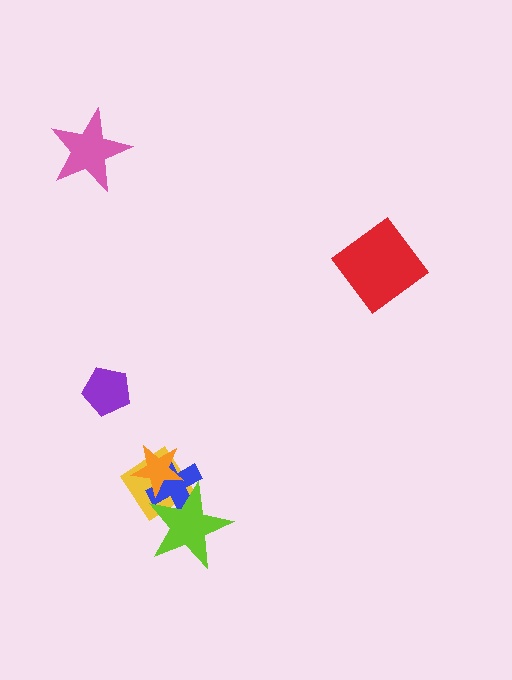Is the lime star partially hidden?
Yes, it is partially covered by another shape.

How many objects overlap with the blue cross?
3 objects overlap with the blue cross.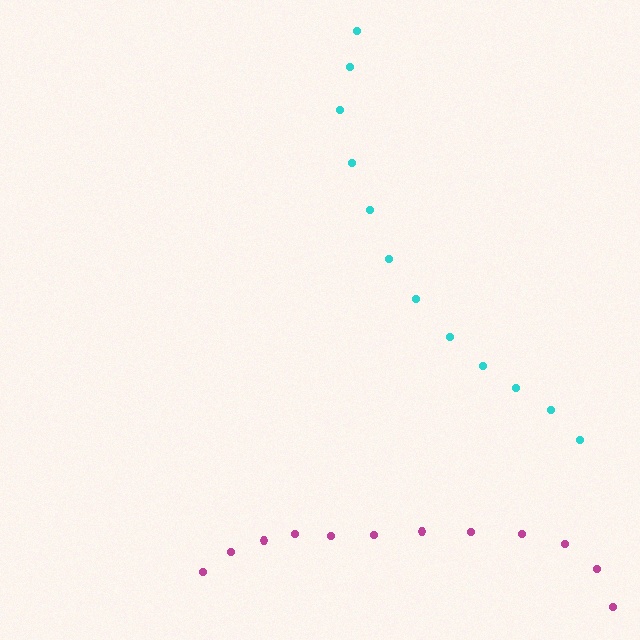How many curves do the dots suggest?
There are 2 distinct paths.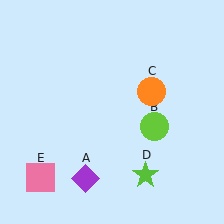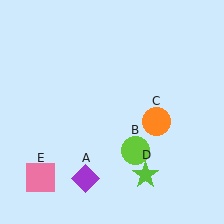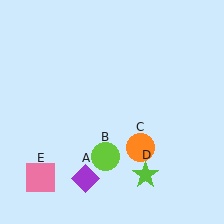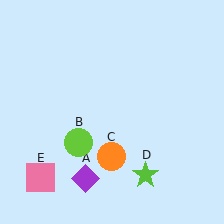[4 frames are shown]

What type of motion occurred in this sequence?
The lime circle (object B), orange circle (object C) rotated clockwise around the center of the scene.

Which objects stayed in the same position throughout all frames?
Purple diamond (object A) and lime star (object D) and pink square (object E) remained stationary.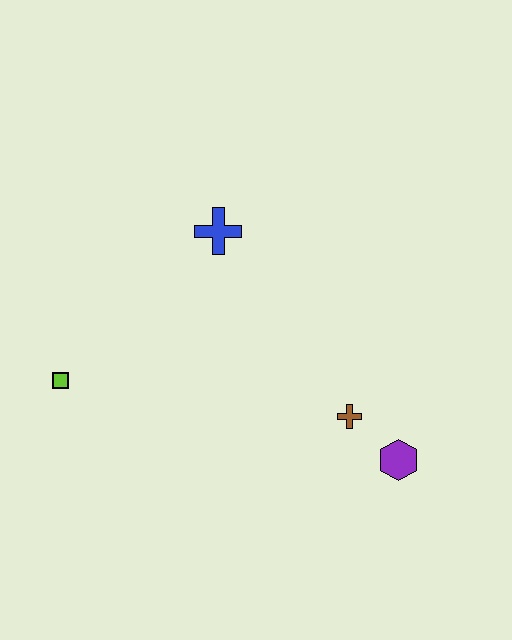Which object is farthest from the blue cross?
The purple hexagon is farthest from the blue cross.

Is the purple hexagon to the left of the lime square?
No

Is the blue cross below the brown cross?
No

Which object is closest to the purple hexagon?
The brown cross is closest to the purple hexagon.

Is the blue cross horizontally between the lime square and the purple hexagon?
Yes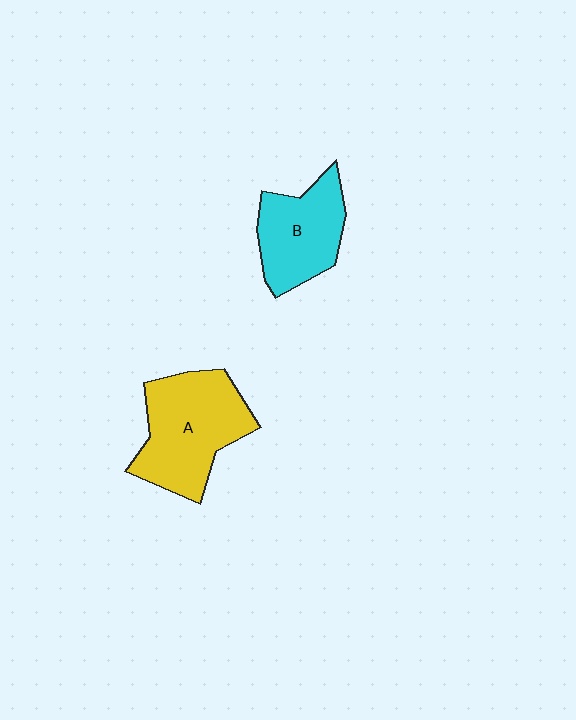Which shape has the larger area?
Shape A (yellow).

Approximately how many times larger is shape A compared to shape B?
Approximately 1.3 times.